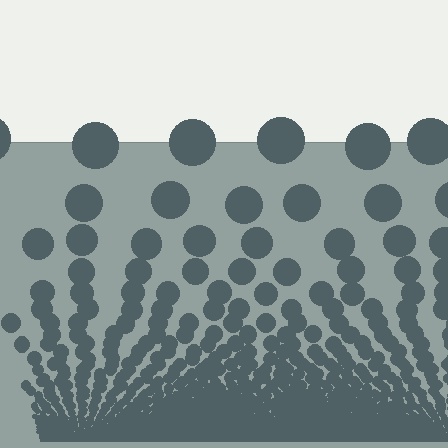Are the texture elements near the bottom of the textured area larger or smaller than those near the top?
Smaller. The gradient is inverted — elements near the bottom are smaller and denser.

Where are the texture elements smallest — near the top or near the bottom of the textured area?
Near the bottom.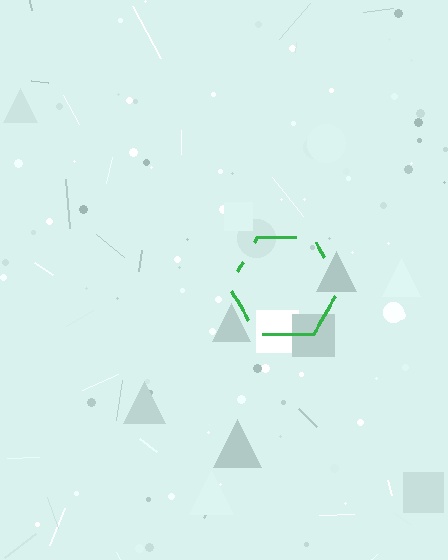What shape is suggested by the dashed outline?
The dashed outline suggests a hexagon.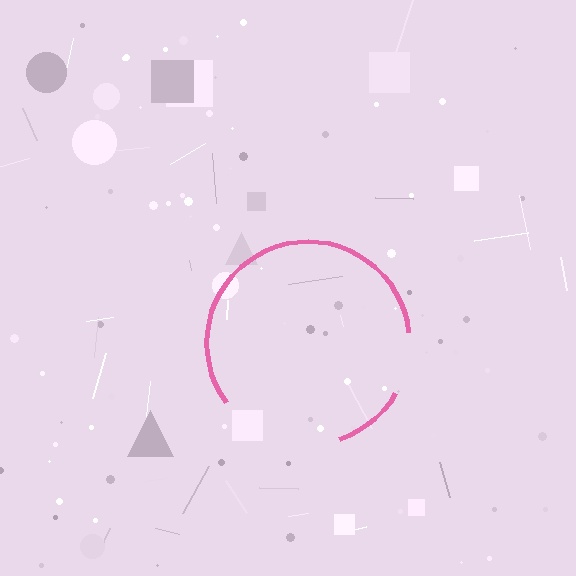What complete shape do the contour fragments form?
The contour fragments form a circle.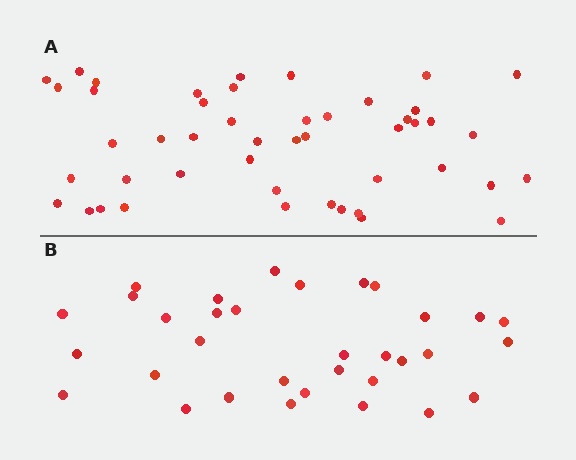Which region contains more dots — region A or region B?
Region A (the top region) has more dots.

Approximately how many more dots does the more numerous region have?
Region A has approximately 15 more dots than region B.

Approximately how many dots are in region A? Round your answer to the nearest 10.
About 50 dots. (The exact count is 47, which rounds to 50.)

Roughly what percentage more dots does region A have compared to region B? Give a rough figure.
About 40% more.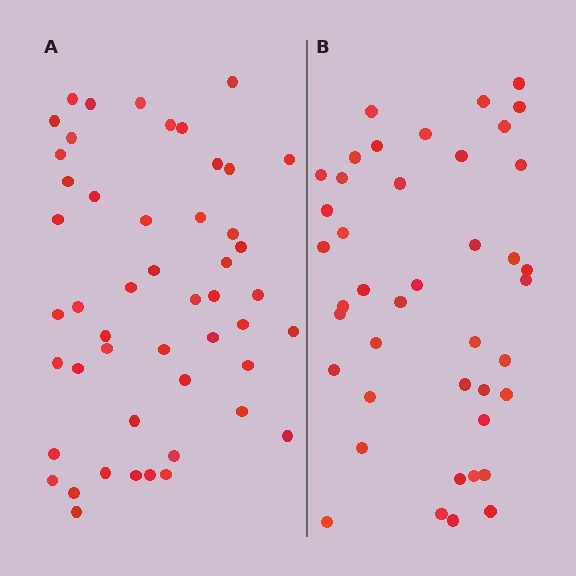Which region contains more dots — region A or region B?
Region A (the left region) has more dots.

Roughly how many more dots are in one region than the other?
Region A has roughly 8 or so more dots than region B.